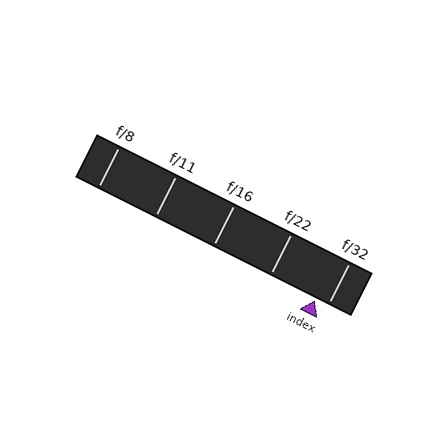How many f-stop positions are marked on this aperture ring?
There are 5 f-stop positions marked.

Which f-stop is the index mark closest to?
The index mark is closest to f/32.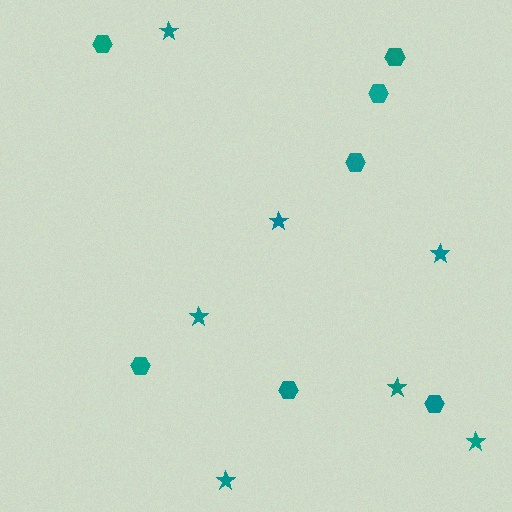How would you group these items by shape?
There are 2 groups: one group of stars (7) and one group of hexagons (7).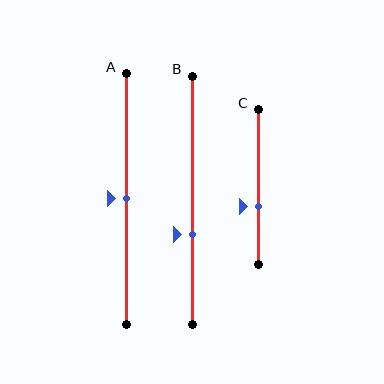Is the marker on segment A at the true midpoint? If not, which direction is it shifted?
Yes, the marker on segment A is at the true midpoint.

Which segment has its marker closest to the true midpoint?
Segment A has its marker closest to the true midpoint.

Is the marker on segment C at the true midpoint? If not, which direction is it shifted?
No, the marker on segment C is shifted downward by about 12% of the segment length.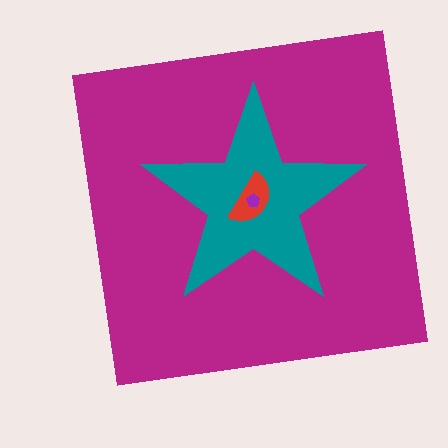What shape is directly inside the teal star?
The red semicircle.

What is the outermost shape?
The magenta square.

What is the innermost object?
The purple pentagon.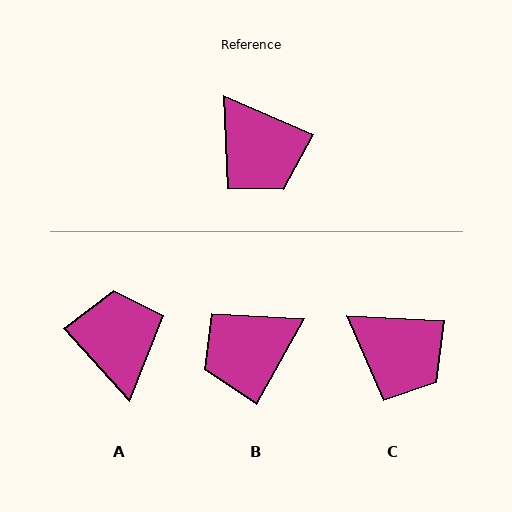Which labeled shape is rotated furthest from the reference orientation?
A, about 155 degrees away.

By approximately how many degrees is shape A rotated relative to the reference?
Approximately 155 degrees counter-clockwise.